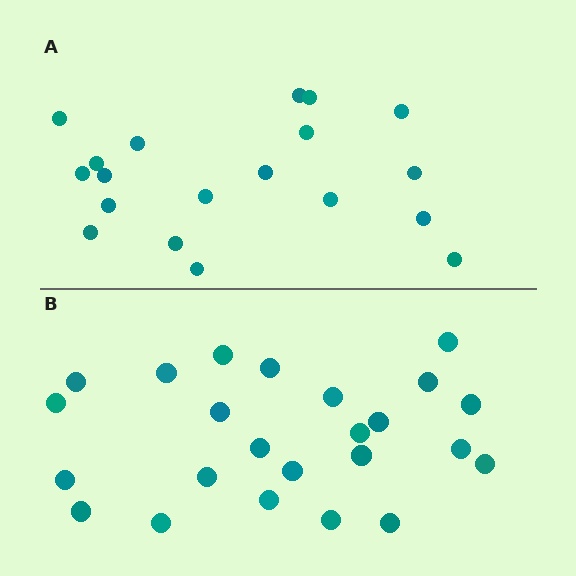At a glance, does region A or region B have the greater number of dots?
Region B (the bottom region) has more dots.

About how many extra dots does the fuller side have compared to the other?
Region B has about 5 more dots than region A.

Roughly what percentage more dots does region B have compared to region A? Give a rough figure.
About 25% more.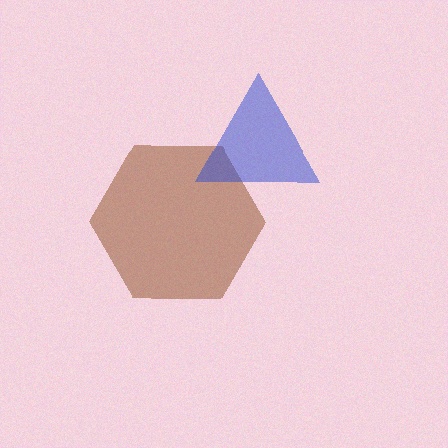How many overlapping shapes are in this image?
There are 2 overlapping shapes in the image.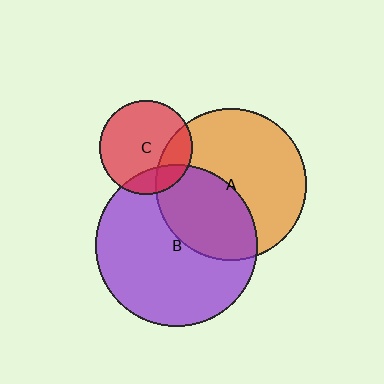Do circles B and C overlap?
Yes.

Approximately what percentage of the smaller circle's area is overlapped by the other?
Approximately 20%.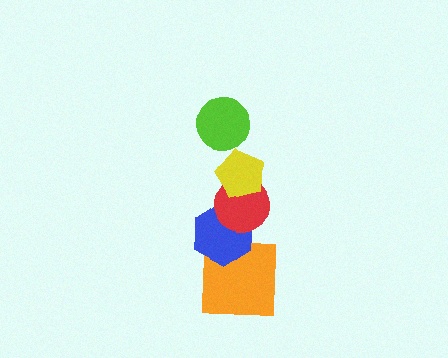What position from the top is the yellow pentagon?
The yellow pentagon is 2nd from the top.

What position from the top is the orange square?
The orange square is 5th from the top.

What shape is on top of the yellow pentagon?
The lime circle is on top of the yellow pentagon.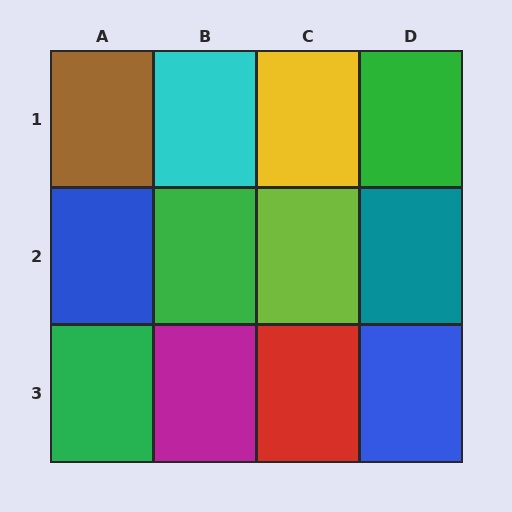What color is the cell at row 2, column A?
Blue.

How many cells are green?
3 cells are green.